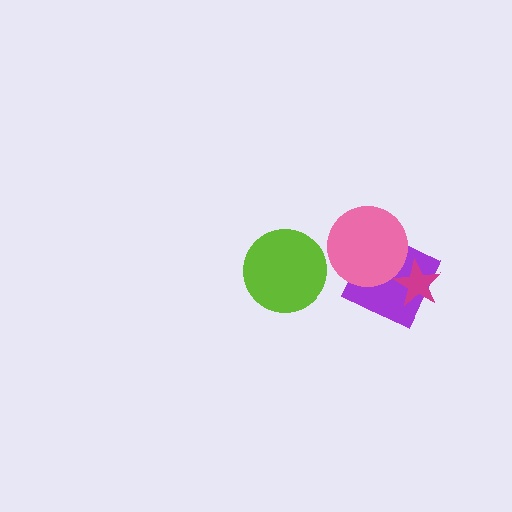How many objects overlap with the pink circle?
1 object overlaps with the pink circle.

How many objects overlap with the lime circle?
0 objects overlap with the lime circle.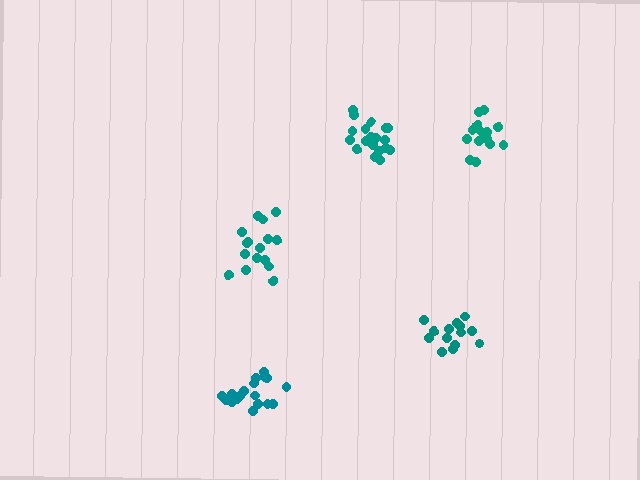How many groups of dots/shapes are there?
There are 5 groups.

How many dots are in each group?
Group 1: 16 dots, Group 2: 18 dots, Group 3: 15 dots, Group 4: 16 dots, Group 5: 19 dots (84 total).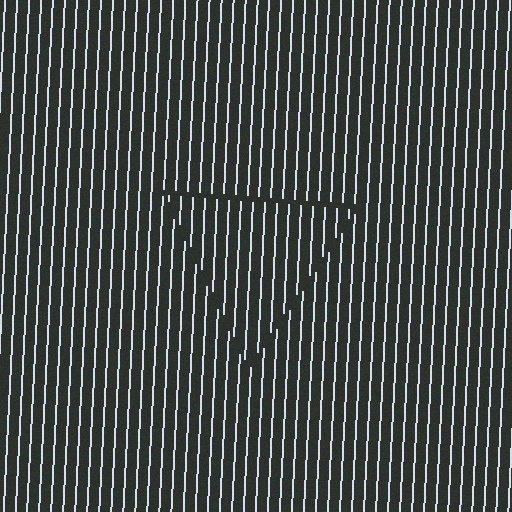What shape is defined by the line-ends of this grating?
An illusory triangle. The interior of the shape contains the same grating, shifted by half a period — the contour is defined by the phase discontinuity where line-ends from the inner and outer gratings abut.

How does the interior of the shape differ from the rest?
The interior of the shape contains the same grating, shifted by half a period — the contour is defined by the phase discontinuity where line-ends from the inner and outer gratings abut.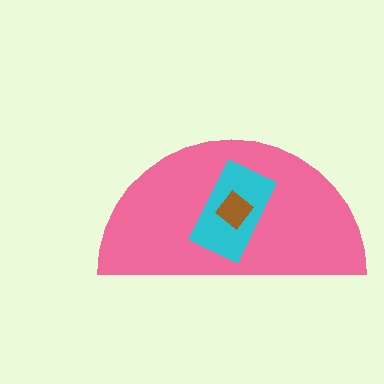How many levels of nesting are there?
3.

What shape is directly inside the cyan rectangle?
The brown diamond.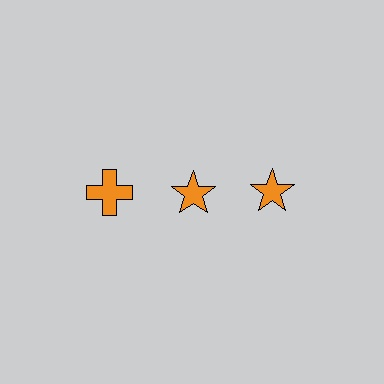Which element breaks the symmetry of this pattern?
The orange cross in the top row, leftmost column breaks the symmetry. All other shapes are orange stars.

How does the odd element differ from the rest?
It has a different shape: cross instead of star.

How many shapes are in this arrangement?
There are 3 shapes arranged in a grid pattern.